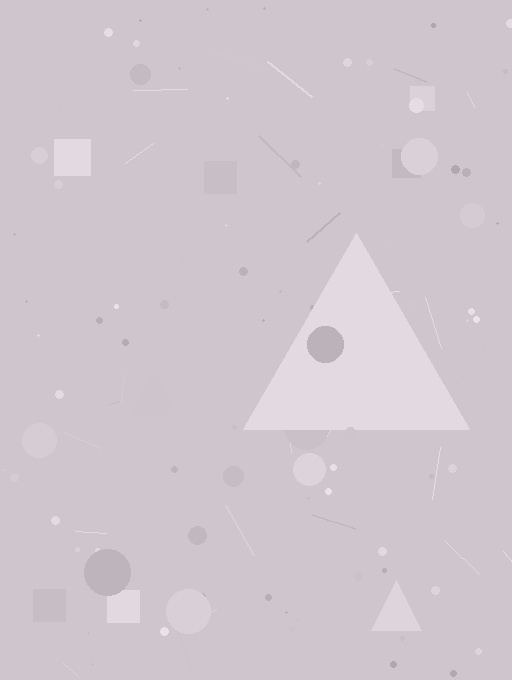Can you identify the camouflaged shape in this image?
The camouflaged shape is a triangle.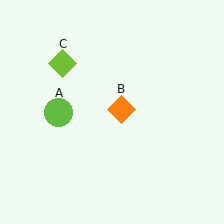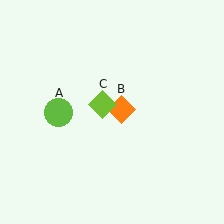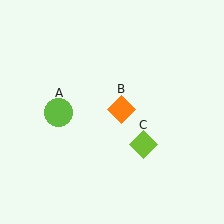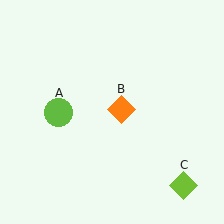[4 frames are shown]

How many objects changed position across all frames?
1 object changed position: lime diamond (object C).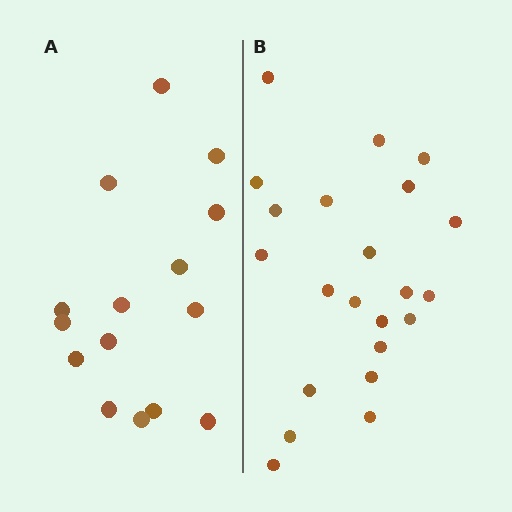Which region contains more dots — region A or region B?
Region B (the right region) has more dots.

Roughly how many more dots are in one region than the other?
Region B has roughly 8 or so more dots than region A.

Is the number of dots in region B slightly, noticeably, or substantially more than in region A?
Region B has substantially more. The ratio is roughly 1.5 to 1.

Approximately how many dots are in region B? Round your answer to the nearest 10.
About 20 dots. (The exact count is 22, which rounds to 20.)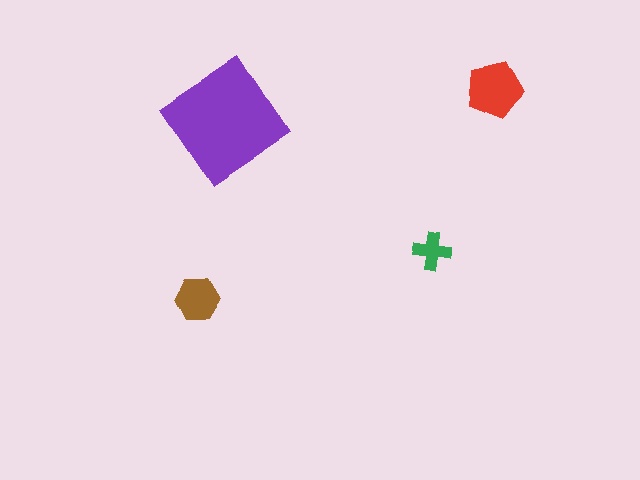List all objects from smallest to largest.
The green cross, the brown hexagon, the red pentagon, the purple diamond.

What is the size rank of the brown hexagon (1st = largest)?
3rd.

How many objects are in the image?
There are 4 objects in the image.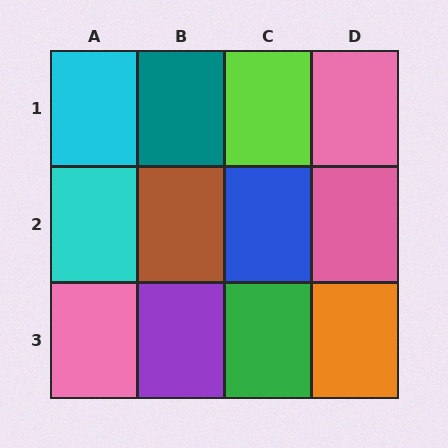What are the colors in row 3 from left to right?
Pink, purple, green, orange.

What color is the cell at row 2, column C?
Blue.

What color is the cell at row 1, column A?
Cyan.